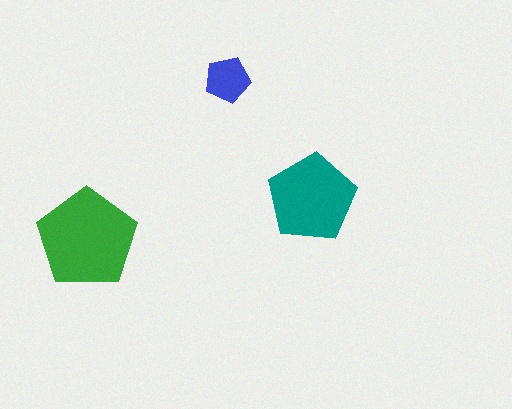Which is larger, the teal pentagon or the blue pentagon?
The teal one.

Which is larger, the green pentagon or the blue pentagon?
The green one.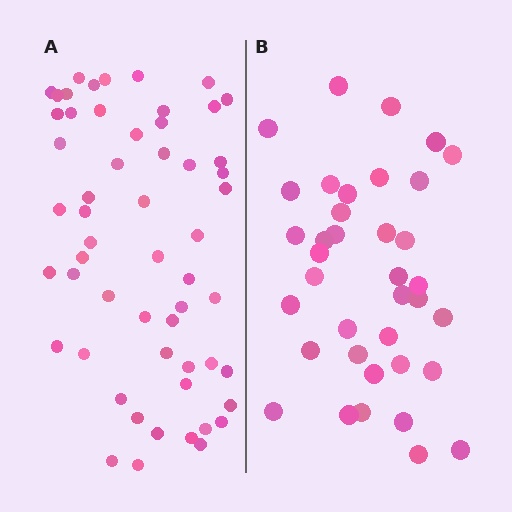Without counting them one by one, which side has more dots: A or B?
Region A (the left region) has more dots.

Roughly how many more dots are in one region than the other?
Region A has approximately 20 more dots than region B.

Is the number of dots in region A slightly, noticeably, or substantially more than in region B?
Region A has substantially more. The ratio is roughly 1.5 to 1.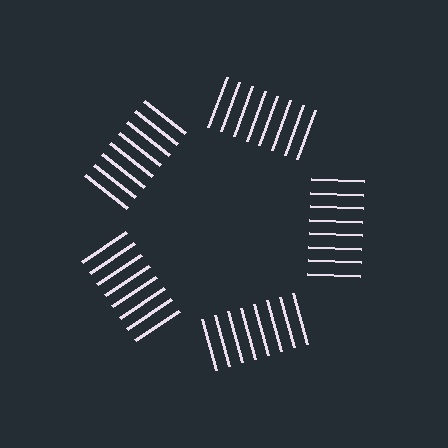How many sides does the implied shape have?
5 sides — the line-ends trace a pentagon.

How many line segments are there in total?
40 — 8 along each of the 5 edges.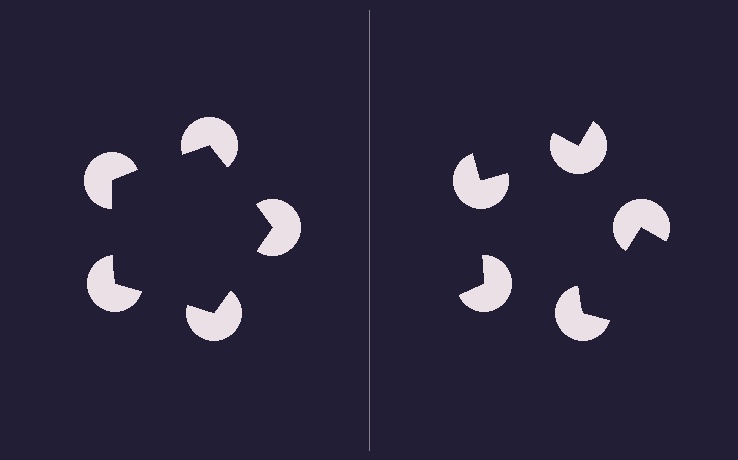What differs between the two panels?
The pac-man discs are positioned identically on both sides; only the wedge orientations differ. On the left they align to a pentagon; on the right they are misaligned.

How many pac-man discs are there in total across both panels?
10 — 5 on each side.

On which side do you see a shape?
An illusory pentagon appears on the left side. On the right side the wedge cuts are rotated, so no coherent shape forms.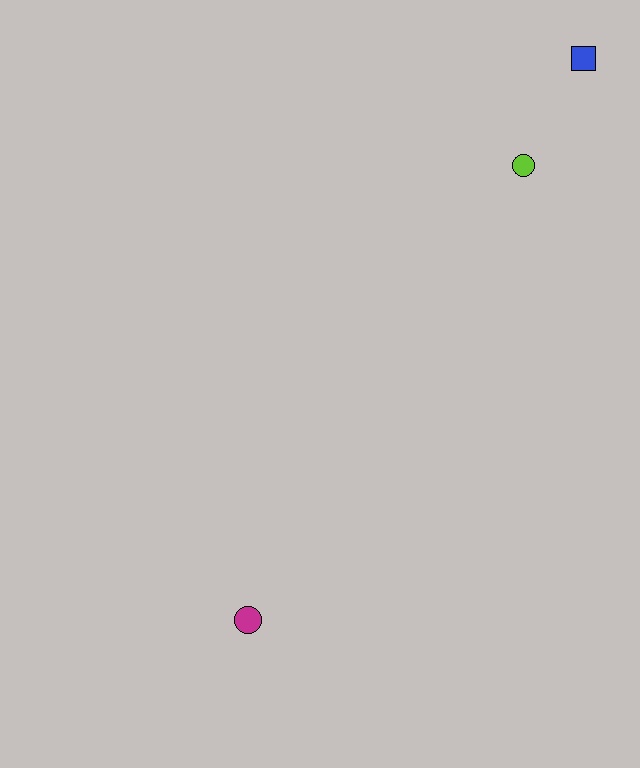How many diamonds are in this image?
There are no diamonds.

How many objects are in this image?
There are 3 objects.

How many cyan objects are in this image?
There are no cyan objects.